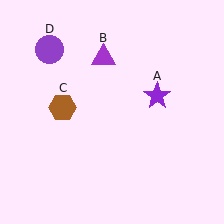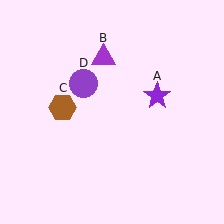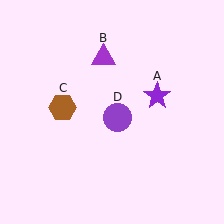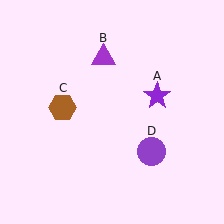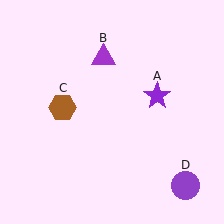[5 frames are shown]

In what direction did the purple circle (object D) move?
The purple circle (object D) moved down and to the right.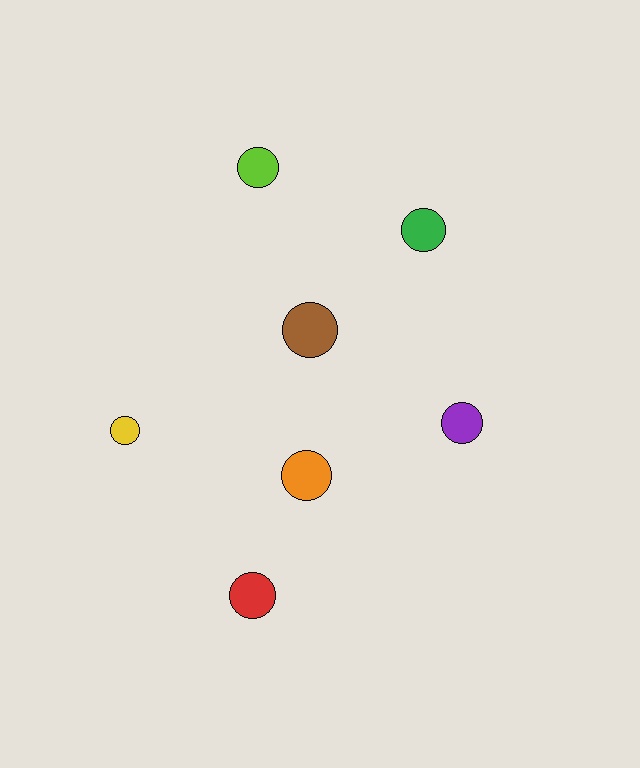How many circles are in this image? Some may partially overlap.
There are 7 circles.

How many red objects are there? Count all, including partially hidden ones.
There is 1 red object.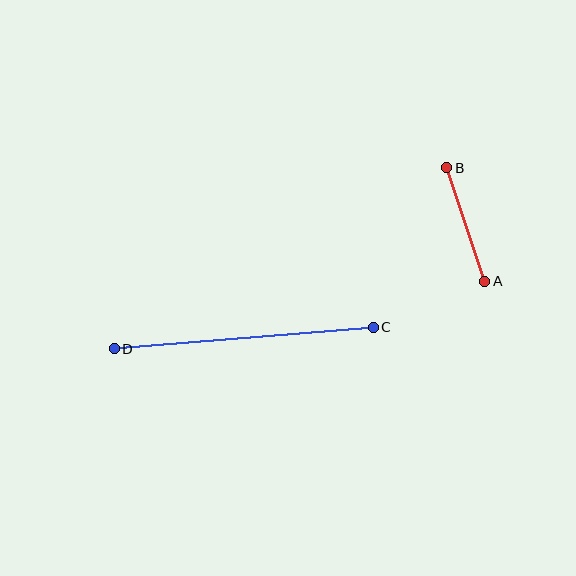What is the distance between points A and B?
The distance is approximately 120 pixels.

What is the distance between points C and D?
The distance is approximately 260 pixels.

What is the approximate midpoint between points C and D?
The midpoint is at approximately (244, 338) pixels.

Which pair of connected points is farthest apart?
Points C and D are farthest apart.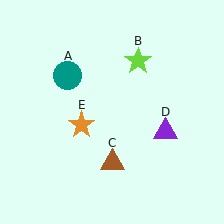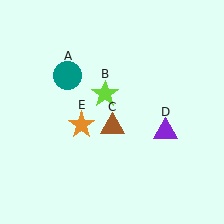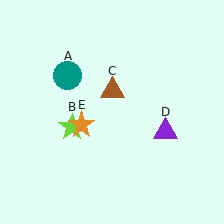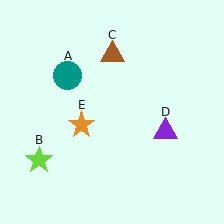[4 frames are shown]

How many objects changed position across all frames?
2 objects changed position: lime star (object B), brown triangle (object C).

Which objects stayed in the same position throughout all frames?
Teal circle (object A) and purple triangle (object D) and orange star (object E) remained stationary.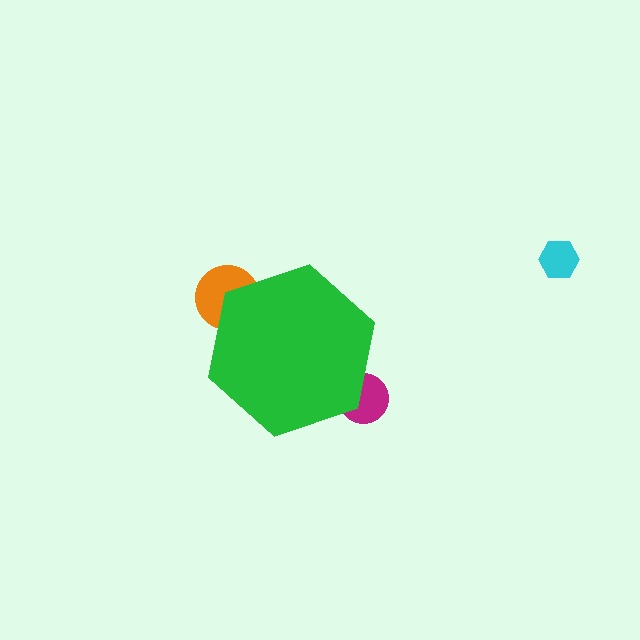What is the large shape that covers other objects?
A green hexagon.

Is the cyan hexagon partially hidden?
No, the cyan hexagon is fully visible.